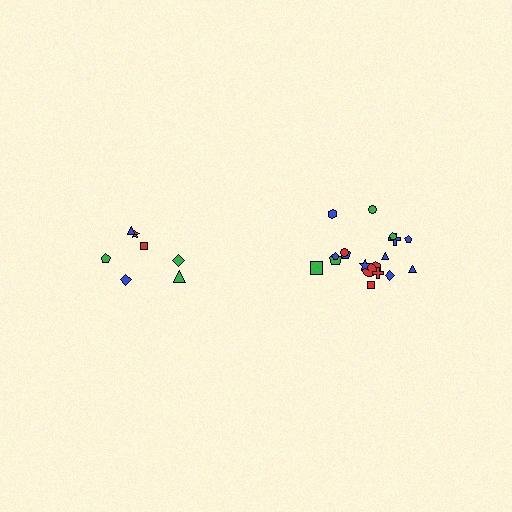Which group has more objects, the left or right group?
The right group.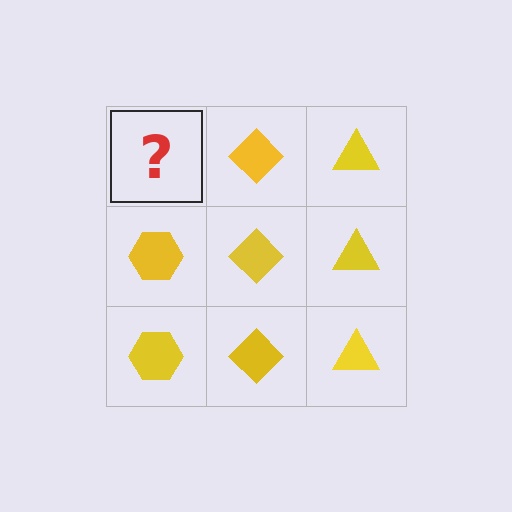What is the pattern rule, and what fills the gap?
The rule is that each column has a consistent shape. The gap should be filled with a yellow hexagon.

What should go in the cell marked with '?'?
The missing cell should contain a yellow hexagon.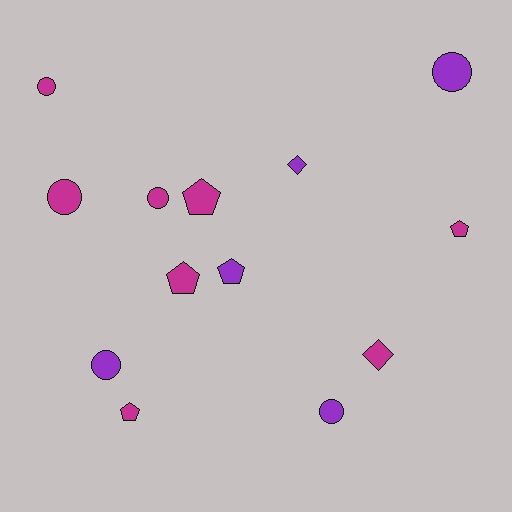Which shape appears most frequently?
Circle, with 6 objects.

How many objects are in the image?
There are 13 objects.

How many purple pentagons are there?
There is 1 purple pentagon.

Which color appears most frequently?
Magenta, with 8 objects.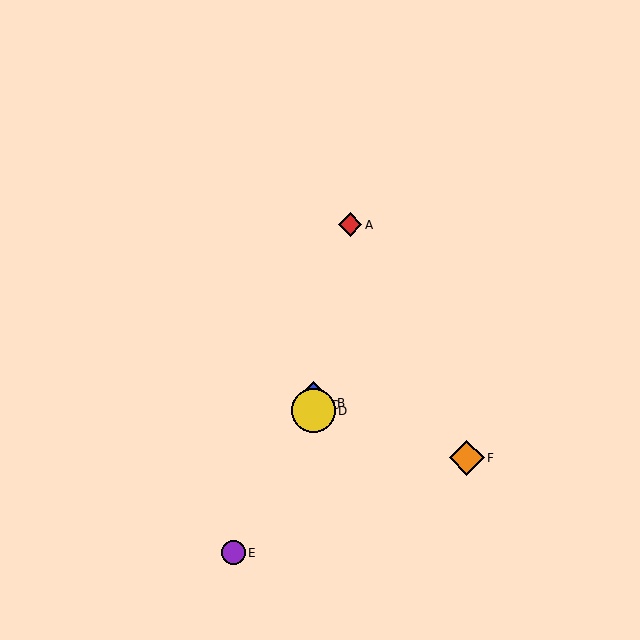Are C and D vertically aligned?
Yes, both are at x≈313.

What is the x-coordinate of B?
Object B is at x≈313.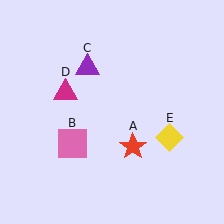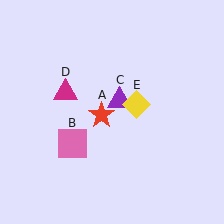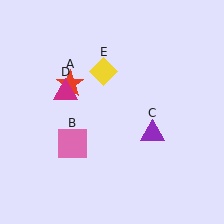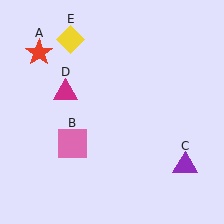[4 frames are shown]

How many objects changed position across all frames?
3 objects changed position: red star (object A), purple triangle (object C), yellow diamond (object E).